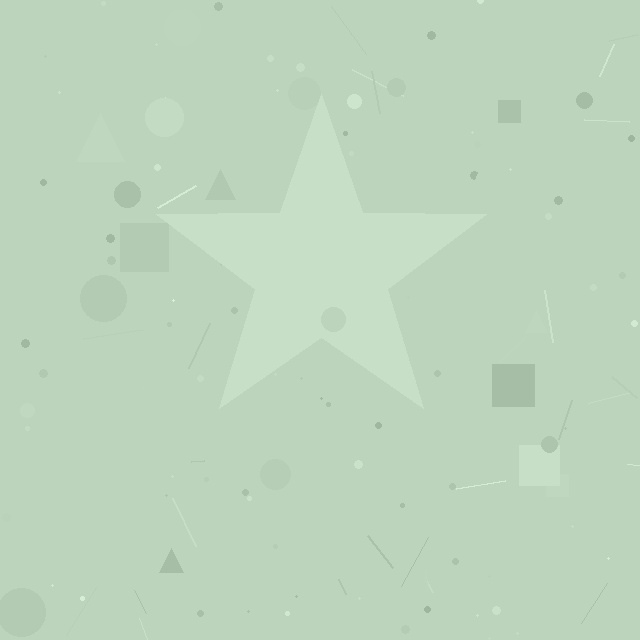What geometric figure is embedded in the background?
A star is embedded in the background.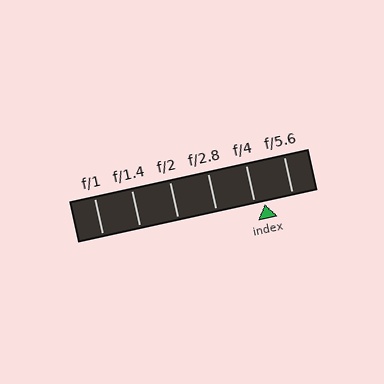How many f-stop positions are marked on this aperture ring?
There are 6 f-stop positions marked.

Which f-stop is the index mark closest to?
The index mark is closest to f/4.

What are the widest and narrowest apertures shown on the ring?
The widest aperture shown is f/1 and the narrowest is f/5.6.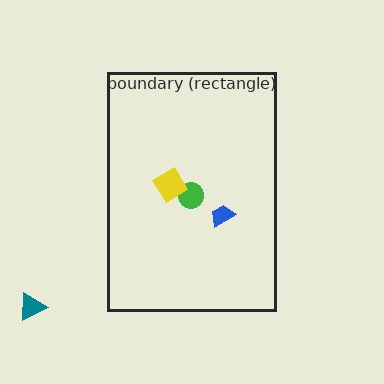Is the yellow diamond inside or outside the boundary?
Inside.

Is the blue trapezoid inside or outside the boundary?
Inside.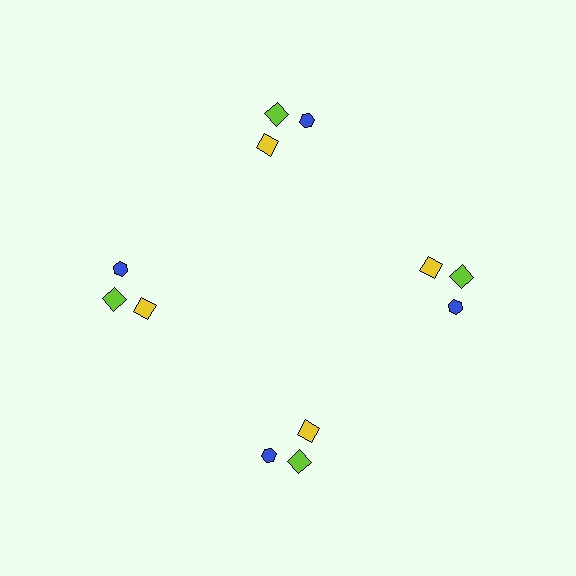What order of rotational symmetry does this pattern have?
This pattern has 4-fold rotational symmetry.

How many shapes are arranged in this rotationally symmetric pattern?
There are 12 shapes, arranged in 4 groups of 3.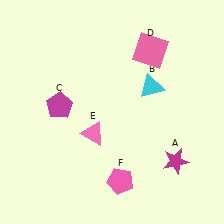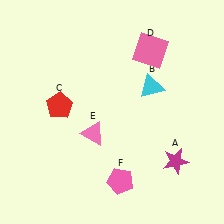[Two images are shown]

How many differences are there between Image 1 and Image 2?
There is 1 difference between the two images.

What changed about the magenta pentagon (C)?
In Image 1, C is magenta. In Image 2, it changed to red.